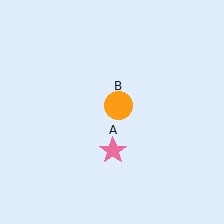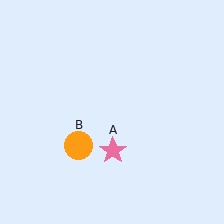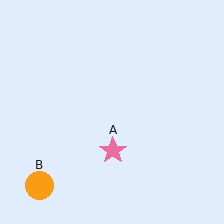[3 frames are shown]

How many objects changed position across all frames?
1 object changed position: orange circle (object B).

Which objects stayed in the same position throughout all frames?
Pink star (object A) remained stationary.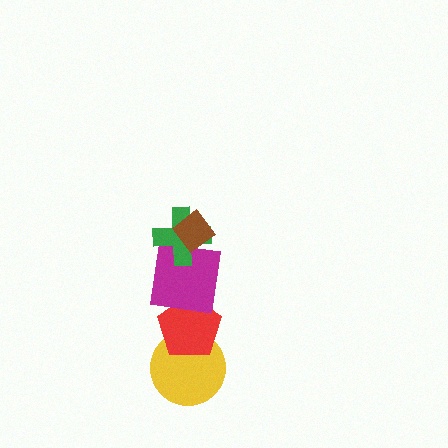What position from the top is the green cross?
The green cross is 2nd from the top.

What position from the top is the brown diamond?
The brown diamond is 1st from the top.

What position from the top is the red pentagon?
The red pentagon is 4th from the top.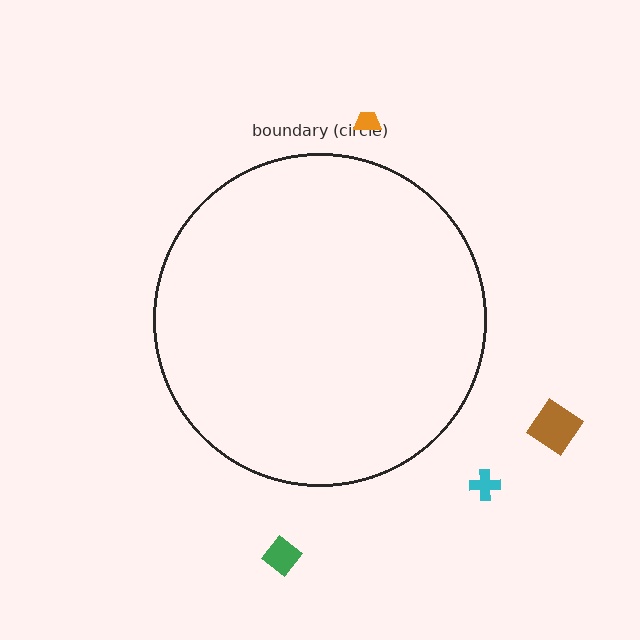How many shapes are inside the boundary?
0 inside, 4 outside.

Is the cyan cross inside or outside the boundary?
Outside.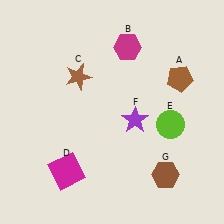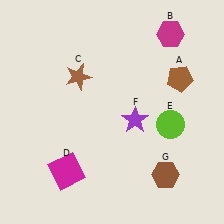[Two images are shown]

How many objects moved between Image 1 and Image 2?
1 object moved between the two images.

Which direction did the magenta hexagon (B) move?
The magenta hexagon (B) moved right.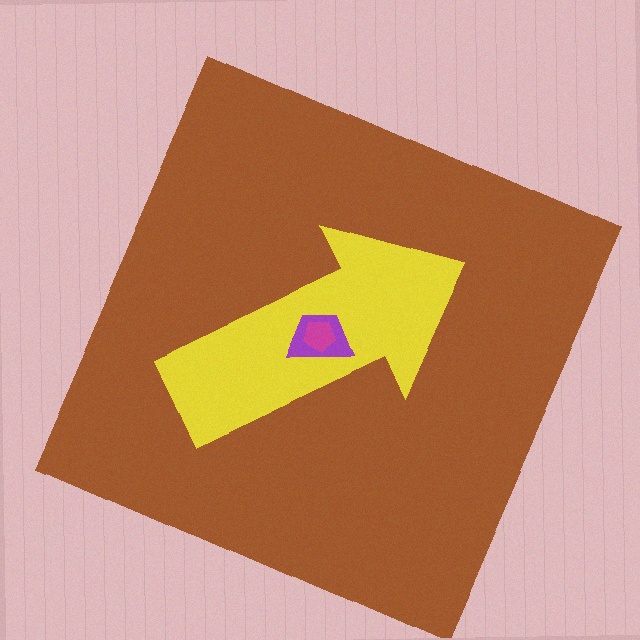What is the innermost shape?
The magenta pentagon.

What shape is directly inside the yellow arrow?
The purple trapezoid.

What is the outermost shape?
The brown square.